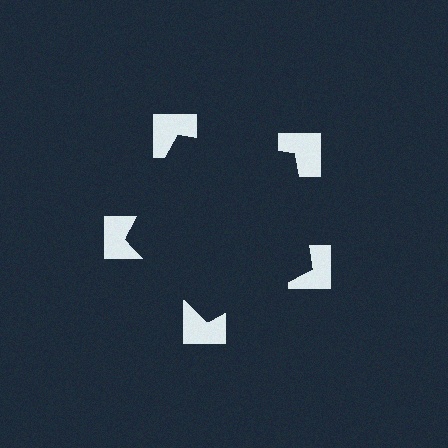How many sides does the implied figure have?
5 sides.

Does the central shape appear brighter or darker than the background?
It typically appears slightly darker than the background, even though no actual brightness change is drawn.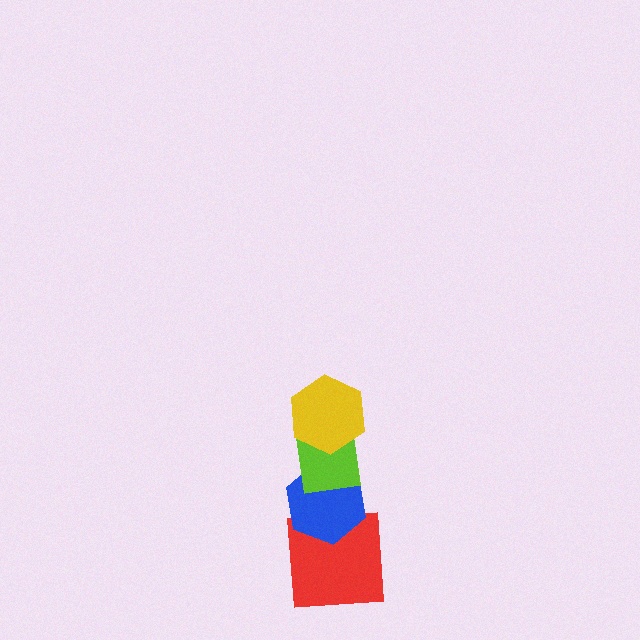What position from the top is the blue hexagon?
The blue hexagon is 3rd from the top.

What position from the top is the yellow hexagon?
The yellow hexagon is 1st from the top.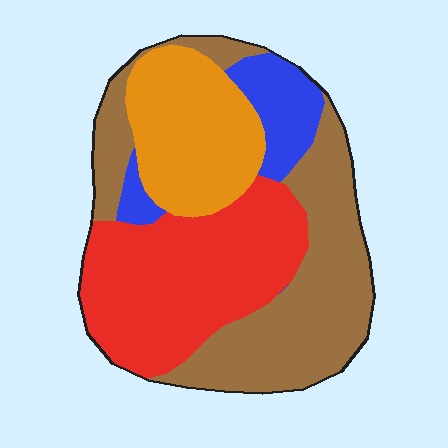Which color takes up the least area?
Blue, at roughly 10%.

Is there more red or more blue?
Red.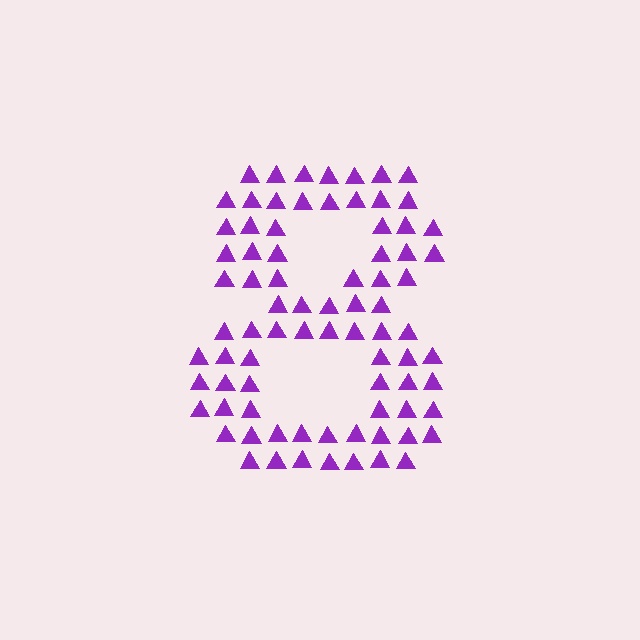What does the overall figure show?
The overall figure shows the digit 8.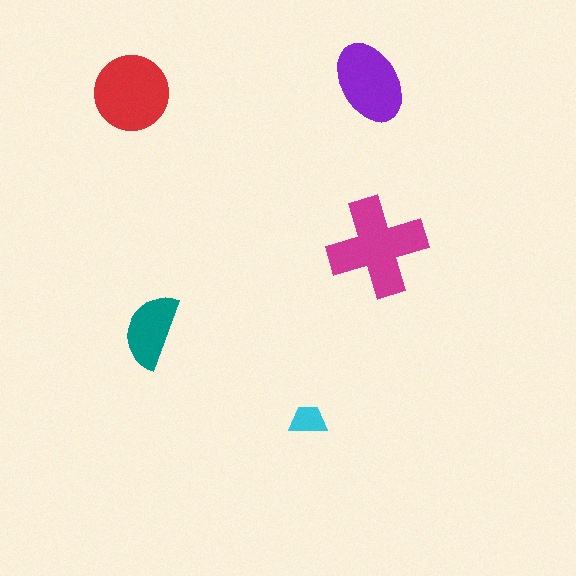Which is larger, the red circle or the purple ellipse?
The red circle.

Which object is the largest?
The magenta cross.